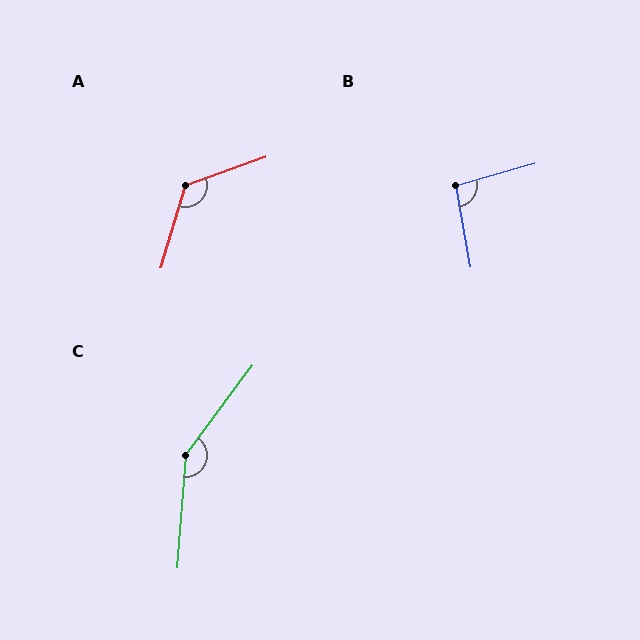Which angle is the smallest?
B, at approximately 96 degrees.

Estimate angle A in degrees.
Approximately 126 degrees.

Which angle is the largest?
C, at approximately 148 degrees.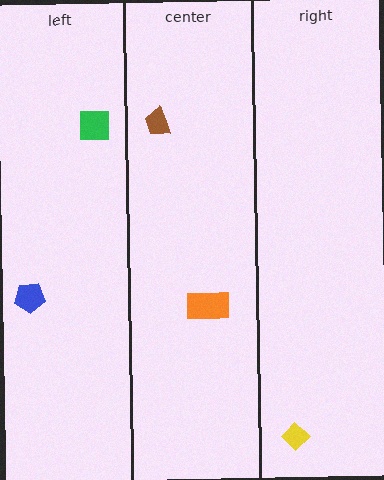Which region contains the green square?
The left region.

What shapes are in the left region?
The green square, the blue pentagon.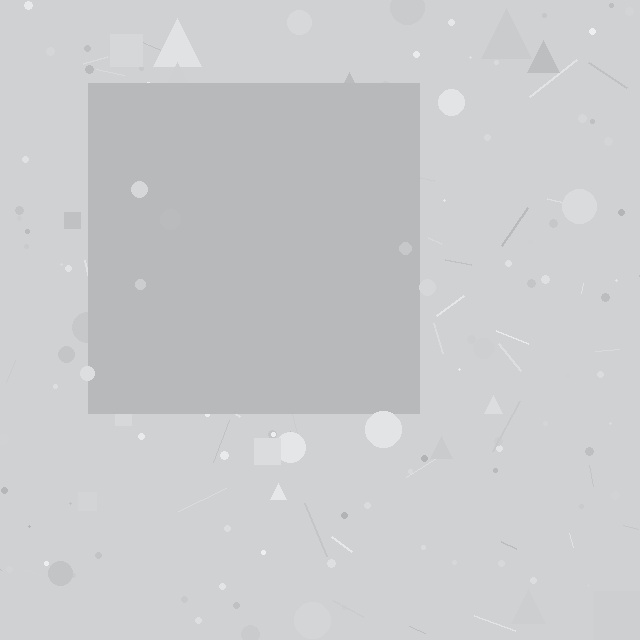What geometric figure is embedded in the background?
A square is embedded in the background.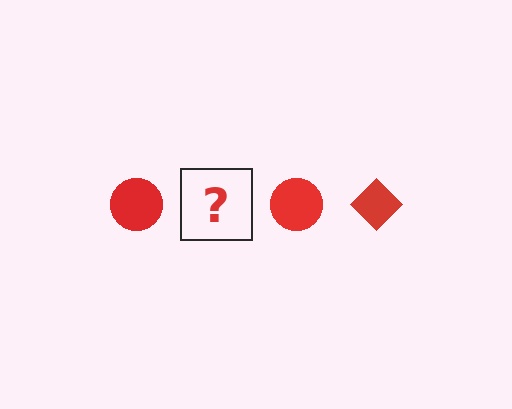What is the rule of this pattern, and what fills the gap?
The rule is that the pattern cycles through circle, diamond shapes in red. The gap should be filled with a red diamond.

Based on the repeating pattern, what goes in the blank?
The blank should be a red diamond.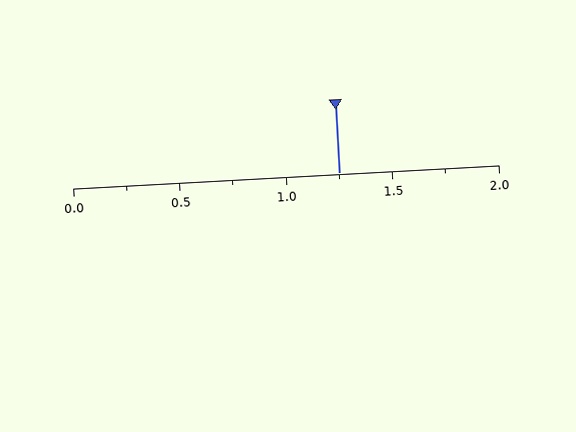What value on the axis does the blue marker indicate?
The marker indicates approximately 1.25.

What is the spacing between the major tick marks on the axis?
The major ticks are spaced 0.5 apart.